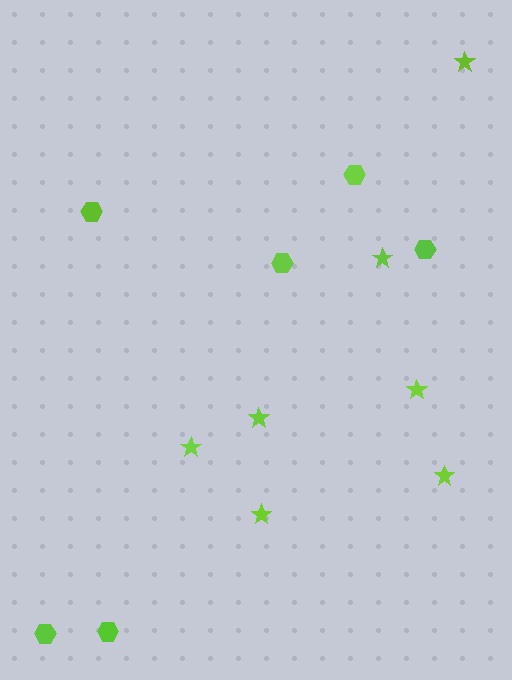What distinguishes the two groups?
There are 2 groups: one group of stars (7) and one group of hexagons (6).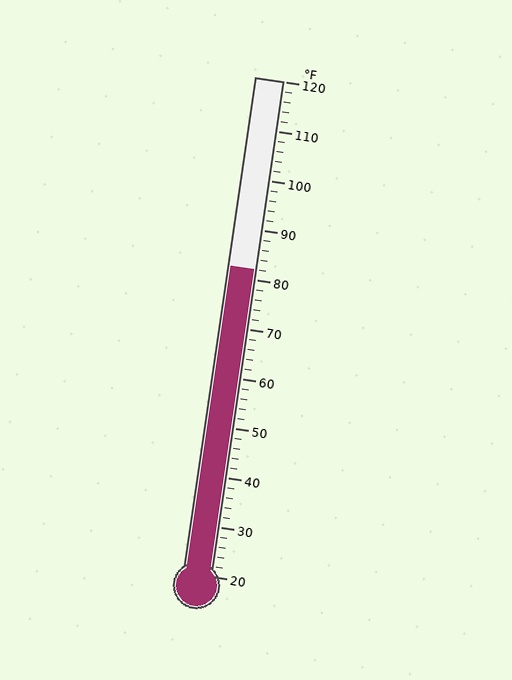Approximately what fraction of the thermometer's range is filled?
The thermometer is filled to approximately 60% of its range.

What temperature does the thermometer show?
The thermometer shows approximately 82°F.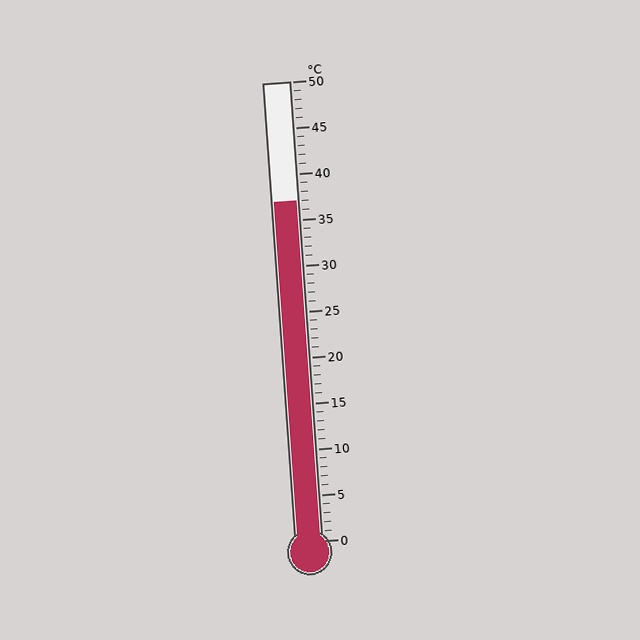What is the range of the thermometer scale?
The thermometer scale ranges from 0°C to 50°C.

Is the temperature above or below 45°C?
The temperature is below 45°C.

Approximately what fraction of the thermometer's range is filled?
The thermometer is filled to approximately 75% of its range.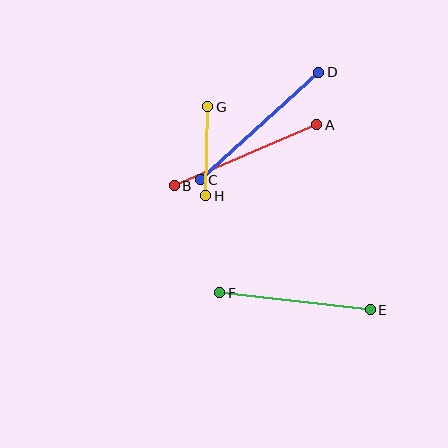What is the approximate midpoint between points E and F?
The midpoint is at approximately (295, 301) pixels.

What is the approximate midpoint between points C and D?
The midpoint is at approximately (260, 126) pixels.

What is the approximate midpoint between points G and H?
The midpoint is at approximately (207, 151) pixels.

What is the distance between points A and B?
The distance is approximately 155 pixels.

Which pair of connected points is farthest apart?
Points C and D are farthest apart.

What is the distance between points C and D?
The distance is approximately 160 pixels.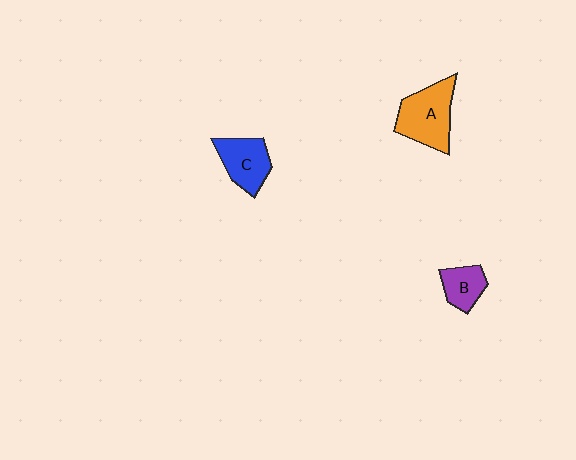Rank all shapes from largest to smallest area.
From largest to smallest: A (orange), C (blue), B (purple).